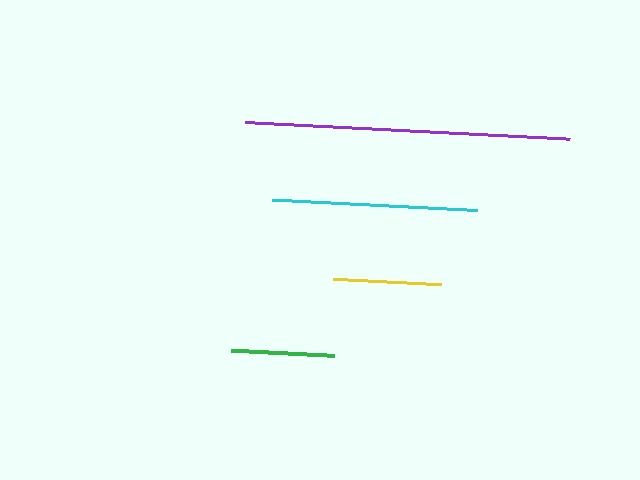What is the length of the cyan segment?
The cyan segment is approximately 205 pixels long.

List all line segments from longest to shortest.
From longest to shortest: purple, cyan, yellow, green.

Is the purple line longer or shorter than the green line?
The purple line is longer than the green line.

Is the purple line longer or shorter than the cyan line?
The purple line is longer than the cyan line.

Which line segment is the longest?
The purple line is the longest at approximately 325 pixels.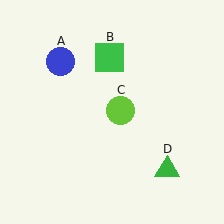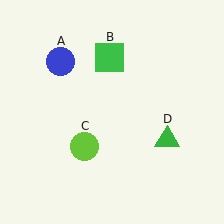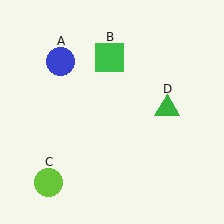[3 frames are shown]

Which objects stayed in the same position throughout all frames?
Blue circle (object A) and green square (object B) remained stationary.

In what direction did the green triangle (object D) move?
The green triangle (object D) moved up.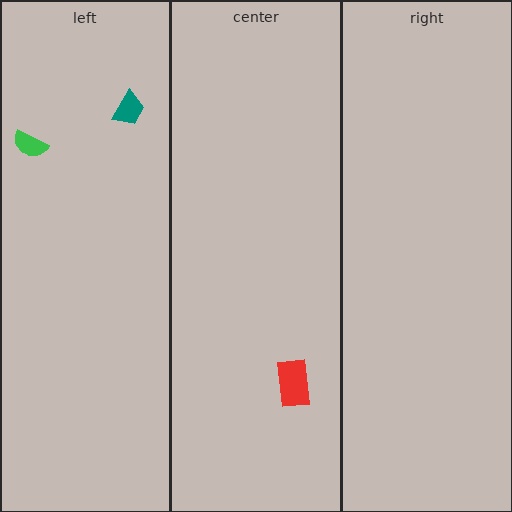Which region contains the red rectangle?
The center region.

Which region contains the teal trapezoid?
The left region.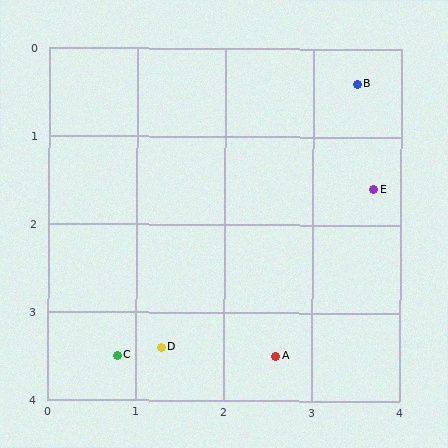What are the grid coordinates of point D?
Point D is at approximately (1.3, 3.4).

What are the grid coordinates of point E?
Point E is at approximately (3.7, 1.6).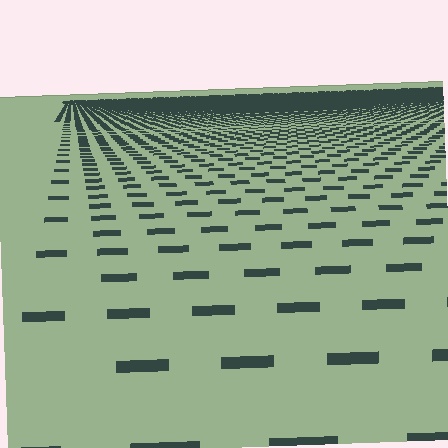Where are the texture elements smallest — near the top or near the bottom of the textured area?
Near the top.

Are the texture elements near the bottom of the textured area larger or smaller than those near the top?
Larger. Near the bottom, elements are closer to the viewer and appear at a bigger on-screen size.